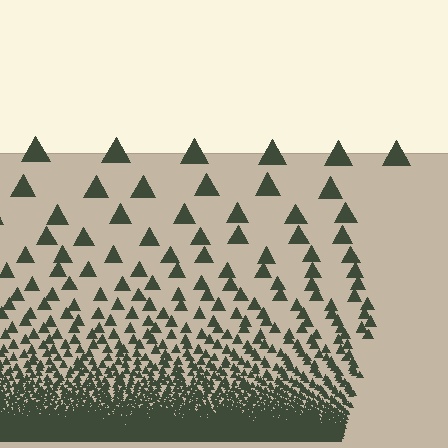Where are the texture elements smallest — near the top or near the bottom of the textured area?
Near the bottom.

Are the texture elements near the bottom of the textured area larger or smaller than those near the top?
Smaller. The gradient is inverted — elements near the bottom are smaller and denser.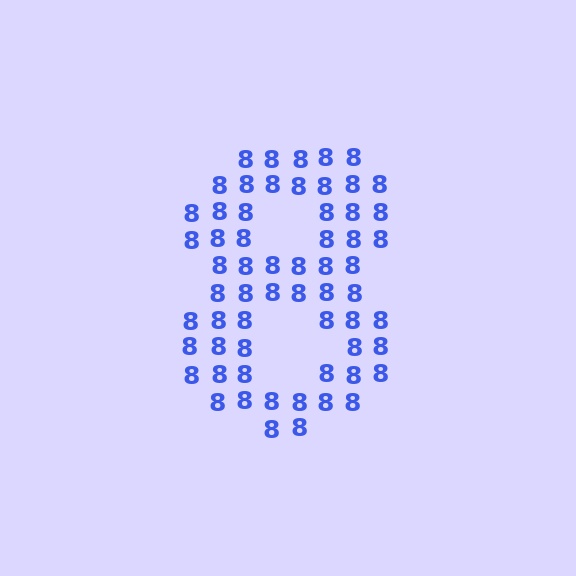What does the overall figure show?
The overall figure shows the digit 8.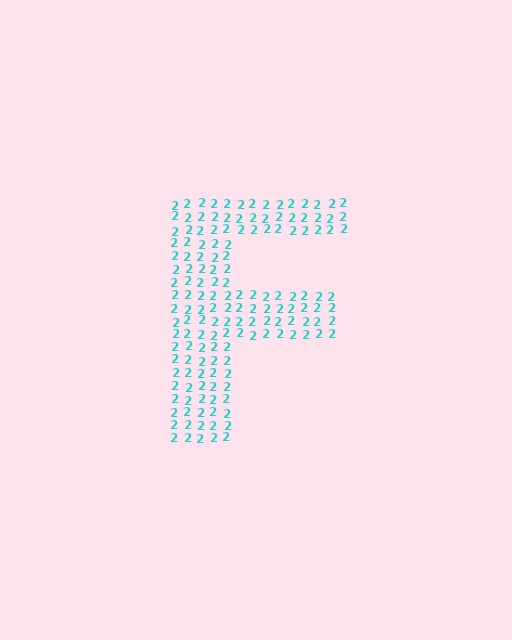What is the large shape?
The large shape is the letter F.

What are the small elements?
The small elements are digit 2's.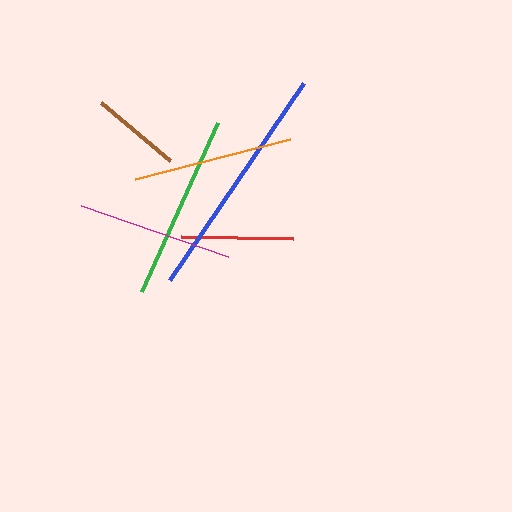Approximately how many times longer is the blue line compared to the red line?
The blue line is approximately 2.1 times the length of the red line.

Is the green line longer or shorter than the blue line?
The blue line is longer than the green line.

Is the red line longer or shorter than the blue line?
The blue line is longer than the red line.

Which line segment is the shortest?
The brown line is the shortest at approximately 91 pixels.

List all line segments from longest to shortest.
From longest to shortest: blue, green, orange, magenta, red, brown.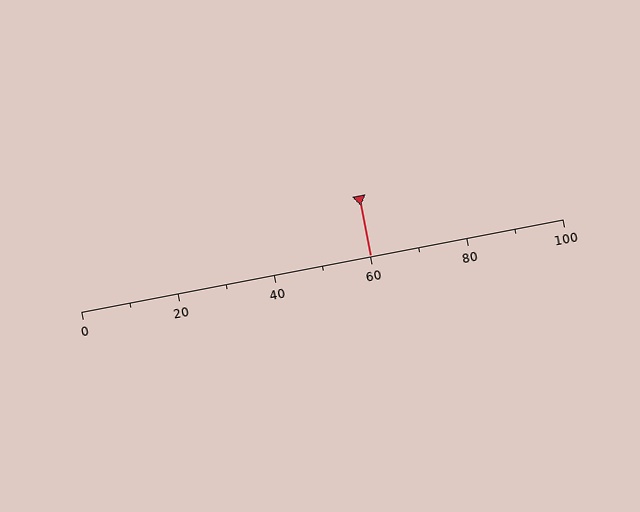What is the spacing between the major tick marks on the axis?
The major ticks are spaced 20 apart.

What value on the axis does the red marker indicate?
The marker indicates approximately 60.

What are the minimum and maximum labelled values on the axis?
The axis runs from 0 to 100.